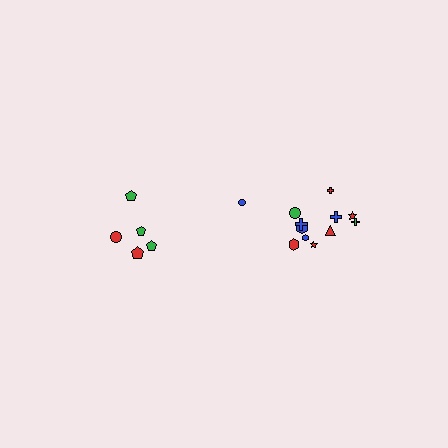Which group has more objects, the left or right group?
The right group.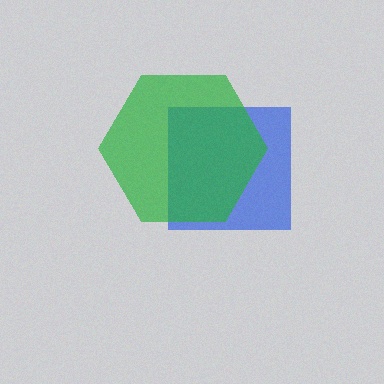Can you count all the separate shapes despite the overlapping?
Yes, there are 2 separate shapes.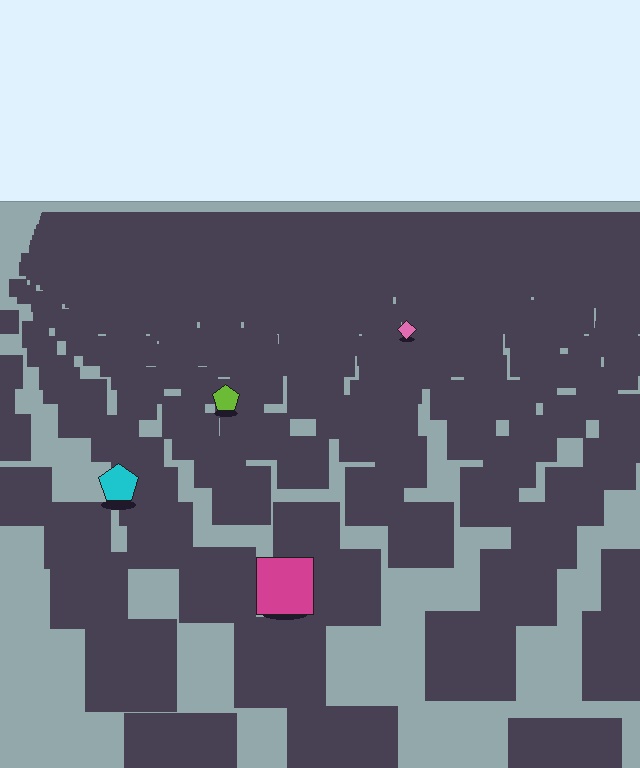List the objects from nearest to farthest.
From nearest to farthest: the magenta square, the cyan pentagon, the lime pentagon, the pink diamond.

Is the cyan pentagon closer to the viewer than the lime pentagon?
Yes. The cyan pentagon is closer — you can tell from the texture gradient: the ground texture is coarser near it.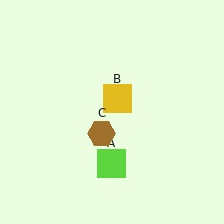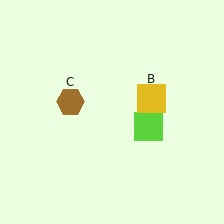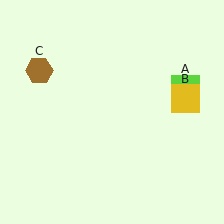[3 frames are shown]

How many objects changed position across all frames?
3 objects changed position: lime square (object A), yellow square (object B), brown hexagon (object C).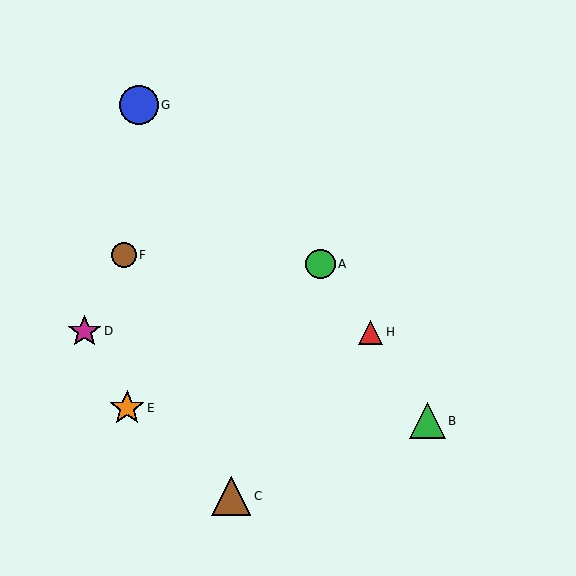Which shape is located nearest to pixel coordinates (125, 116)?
The blue circle (labeled G) at (139, 105) is nearest to that location.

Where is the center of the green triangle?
The center of the green triangle is at (427, 421).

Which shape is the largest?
The brown triangle (labeled C) is the largest.